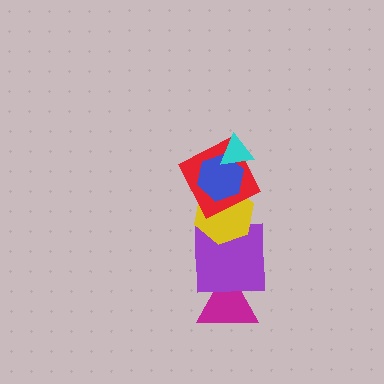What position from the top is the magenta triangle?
The magenta triangle is 6th from the top.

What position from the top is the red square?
The red square is 3rd from the top.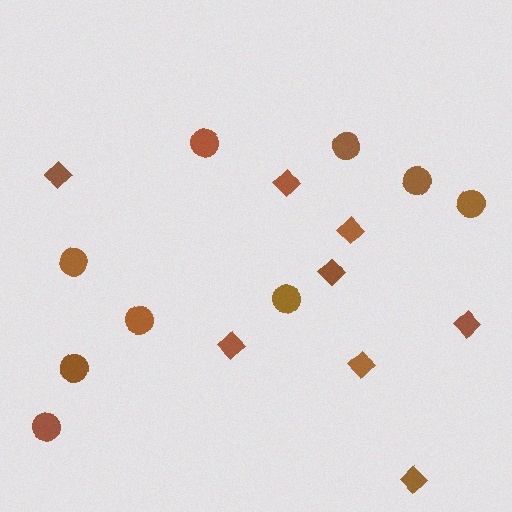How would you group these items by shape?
There are 2 groups: one group of circles (9) and one group of diamonds (8).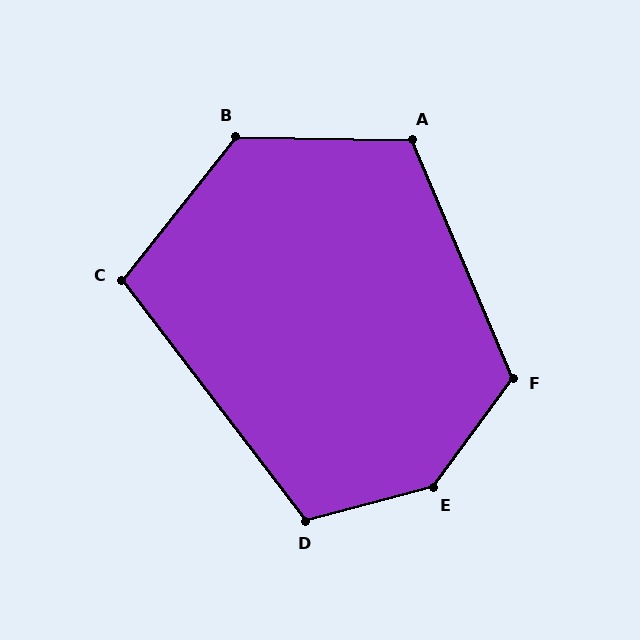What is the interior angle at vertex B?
Approximately 127 degrees (obtuse).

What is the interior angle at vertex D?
Approximately 112 degrees (obtuse).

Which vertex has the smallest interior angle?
C, at approximately 104 degrees.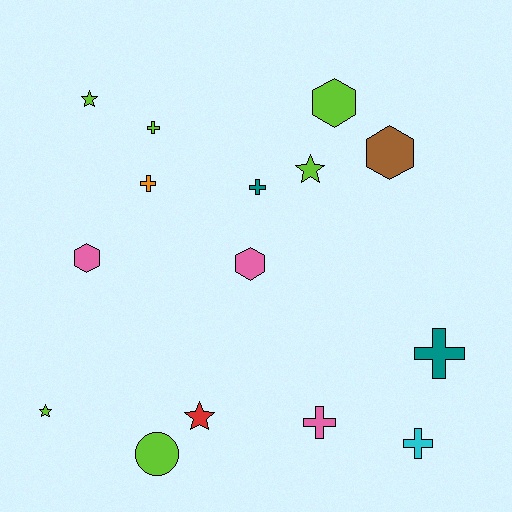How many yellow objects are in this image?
There are no yellow objects.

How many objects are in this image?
There are 15 objects.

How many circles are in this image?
There is 1 circle.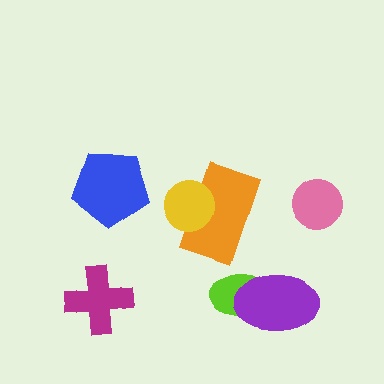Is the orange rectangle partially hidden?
Yes, it is partially covered by another shape.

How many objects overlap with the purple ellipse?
1 object overlaps with the purple ellipse.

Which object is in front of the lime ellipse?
The purple ellipse is in front of the lime ellipse.